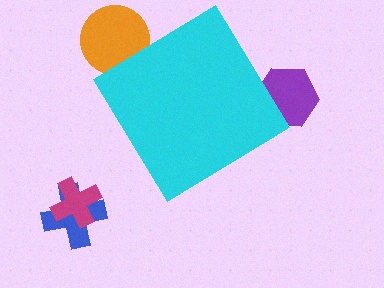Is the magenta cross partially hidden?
No, the magenta cross is fully visible.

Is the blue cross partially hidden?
No, the blue cross is fully visible.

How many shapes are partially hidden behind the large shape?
2 shapes are partially hidden.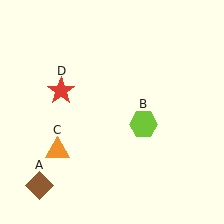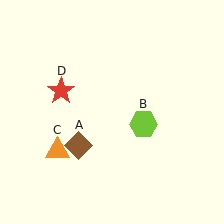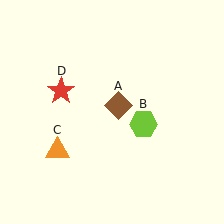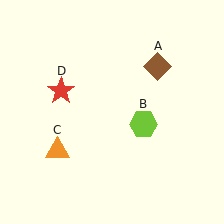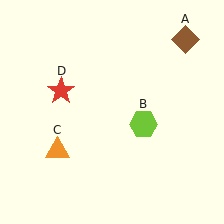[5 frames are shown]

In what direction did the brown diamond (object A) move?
The brown diamond (object A) moved up and to the right.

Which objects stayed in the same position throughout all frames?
Lime hexagon (object B) and orange triangle (object C) and red star (object D) remained stationary.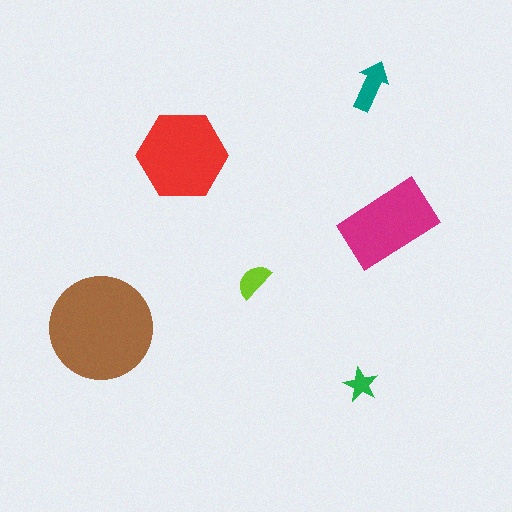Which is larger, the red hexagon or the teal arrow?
The red hexagon.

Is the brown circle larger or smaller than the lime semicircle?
Larger.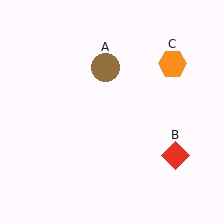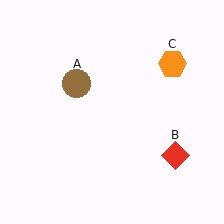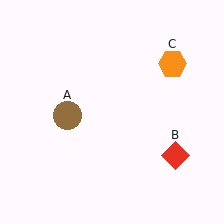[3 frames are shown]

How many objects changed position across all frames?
1 object changed position: brown circle (object A).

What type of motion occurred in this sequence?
The brown circle (object A) rotated counterclockwise around the center of the scene.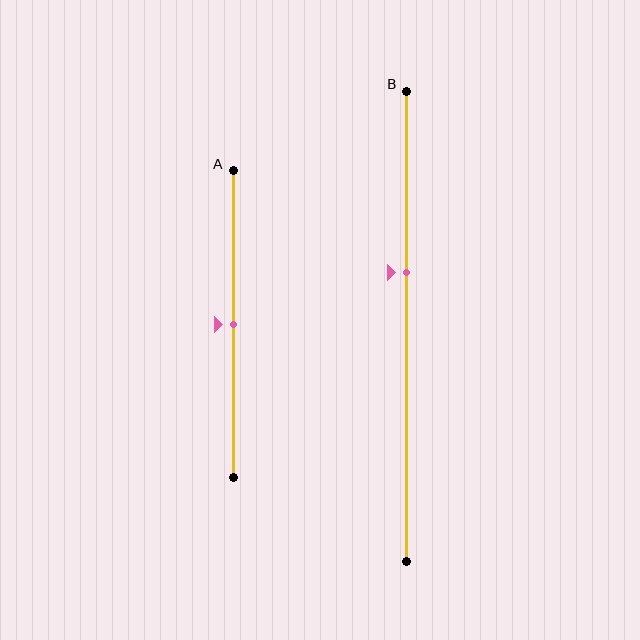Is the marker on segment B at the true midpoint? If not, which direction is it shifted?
No, the marker on segment B is shifted upward by about 11% of the segment length.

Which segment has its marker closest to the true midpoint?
Segment A has its marker closest to the true midpoint.